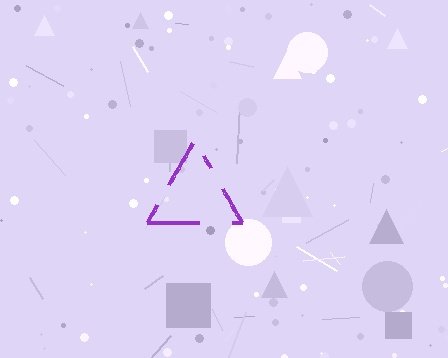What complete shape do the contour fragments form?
The contour fragments form a triangle.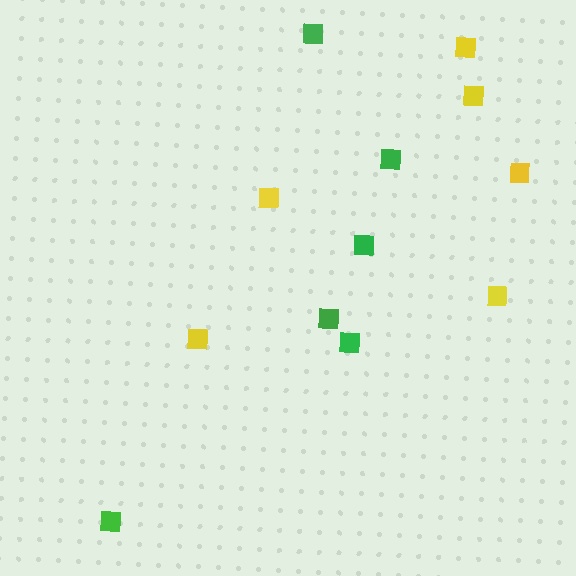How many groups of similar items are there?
There are 2 groups: one group of yellow squares (6) and one group of green squares (6).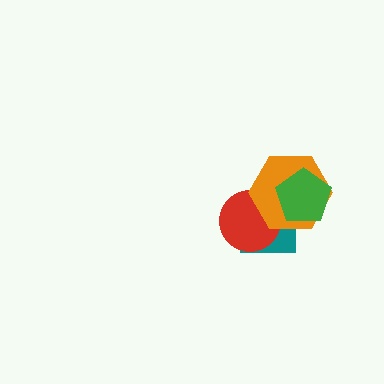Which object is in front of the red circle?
The orange hexagon is in front of the red circle.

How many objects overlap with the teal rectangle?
2 objects overlap with the teal rectangle.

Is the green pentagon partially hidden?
No, no other shape covers it.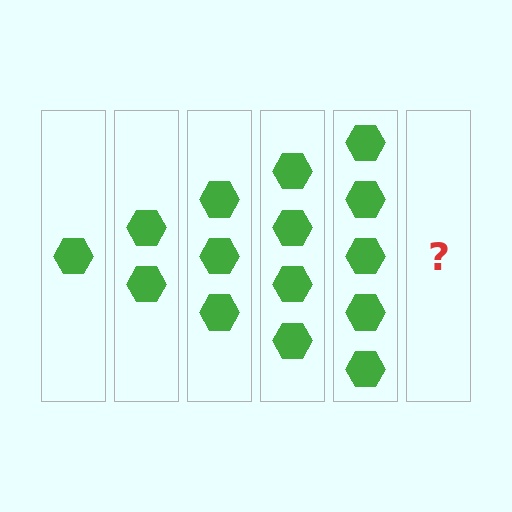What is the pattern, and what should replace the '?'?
The pattern is that each step adds one more hexagon. The '?' should be 6 hexagons.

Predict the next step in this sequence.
The next step is 6 hexagons.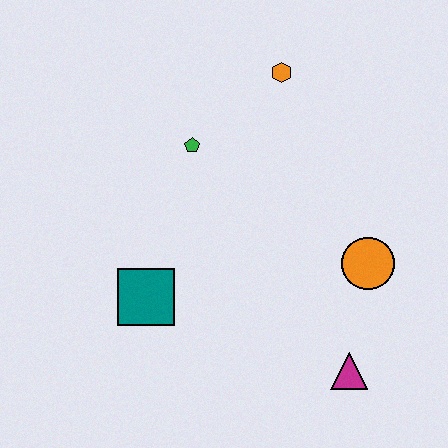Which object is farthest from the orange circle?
The teal square is farthest from the orange circle.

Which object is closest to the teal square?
The green pentagon is closest to the teal square.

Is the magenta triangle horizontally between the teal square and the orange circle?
Yes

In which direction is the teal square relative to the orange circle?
The teal square is to the left of the orange circle.